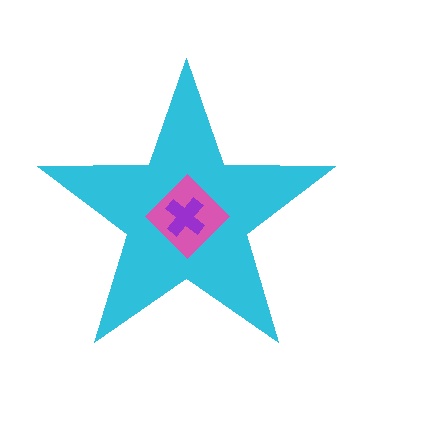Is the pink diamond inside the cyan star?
Yes.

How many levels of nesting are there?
3.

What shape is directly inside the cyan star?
The pink diamond.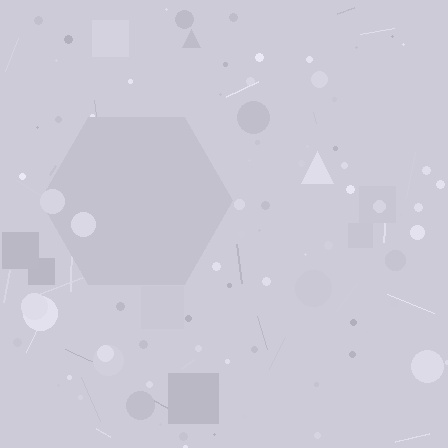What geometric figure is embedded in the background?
A hexagon is embedded in the background.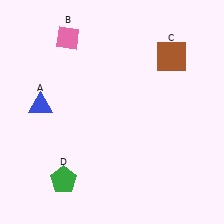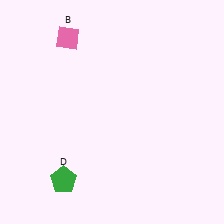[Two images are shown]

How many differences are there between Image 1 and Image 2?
There are 2 differences between the two images.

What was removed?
The blue triangle (A), the brown square (C) were removed in Image 2.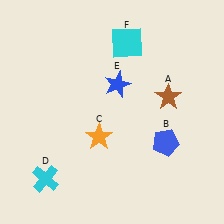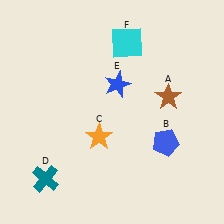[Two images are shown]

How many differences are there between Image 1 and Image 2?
There is 1 difference between the two images.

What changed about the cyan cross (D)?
In Image 1, D is cyan. In Image 2, it changed to teal.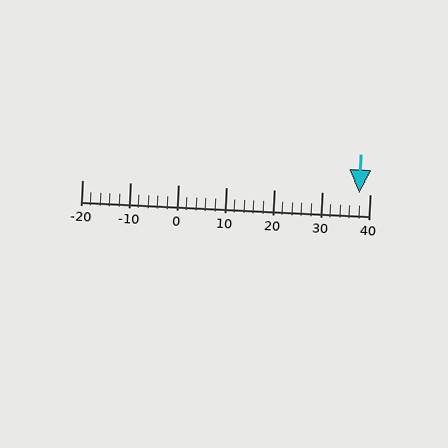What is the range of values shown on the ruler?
The ruler shows values from -20 to 40.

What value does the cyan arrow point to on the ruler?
The cyan arrow points to approximately 38.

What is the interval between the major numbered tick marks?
The major tick marks are spaced 10 units apart.